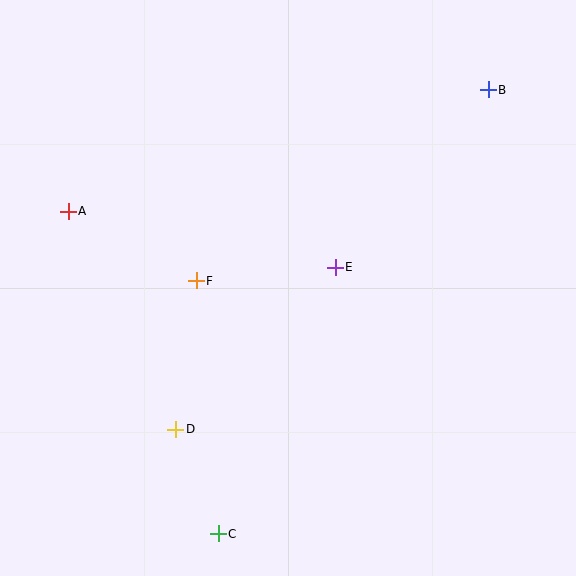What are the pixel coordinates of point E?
Point E is at (335, 267).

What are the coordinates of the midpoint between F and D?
The midpoint between F and D is at (186, 355).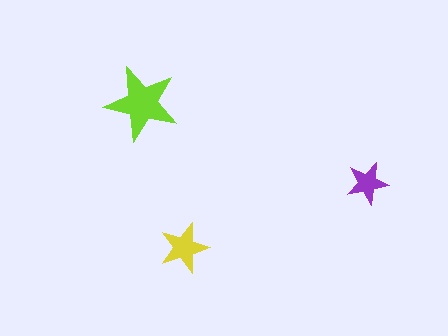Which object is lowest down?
The yellow star is bottommost.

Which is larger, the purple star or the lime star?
The lime one.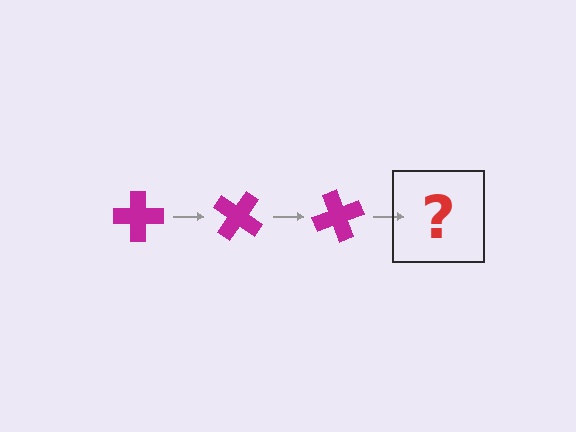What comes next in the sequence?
The next element should be a magenta cross rotated 105 degrees.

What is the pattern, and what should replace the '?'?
The pattern is that the cross rotates 35 degrees each step. The '?' should be a magenta cross rotated 105 degrees.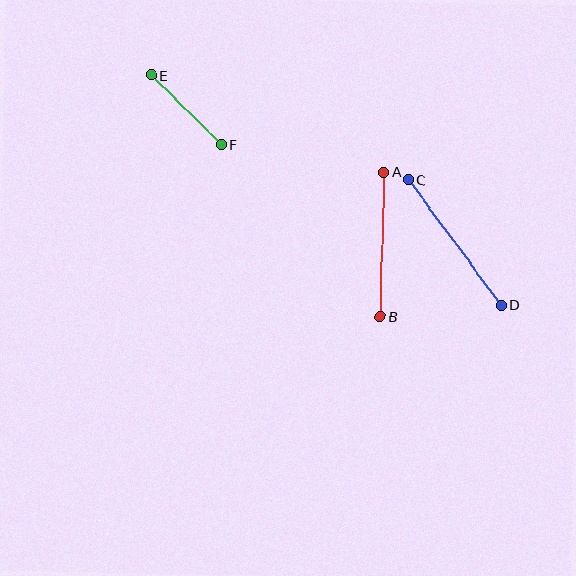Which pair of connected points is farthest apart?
Points C and D are farthest apart.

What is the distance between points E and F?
The distance is approximately 99 pixels.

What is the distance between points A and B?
The distance is approximately 144 pixels.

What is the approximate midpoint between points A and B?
The midpoint is at approximately (382, 244) pixels.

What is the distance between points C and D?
The distance is approximately 156 pixels.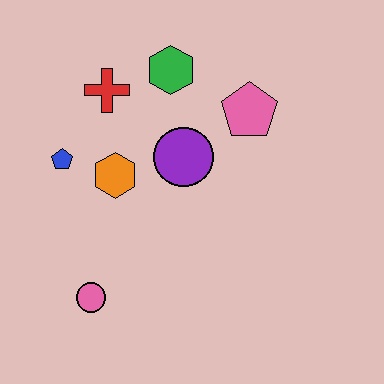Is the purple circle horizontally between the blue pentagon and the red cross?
No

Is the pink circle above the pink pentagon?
No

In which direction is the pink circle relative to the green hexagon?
The pink circle is below the green hexagon.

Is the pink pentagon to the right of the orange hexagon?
Yes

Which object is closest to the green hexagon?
The red cross is closest to the green hexagon.